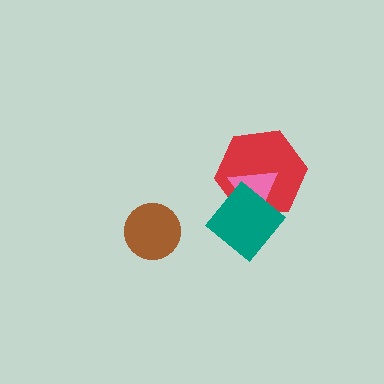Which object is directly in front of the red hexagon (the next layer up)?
The pink triangle is directly in front of the red hexagon.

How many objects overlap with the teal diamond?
2 objects overlap with the teal diamond.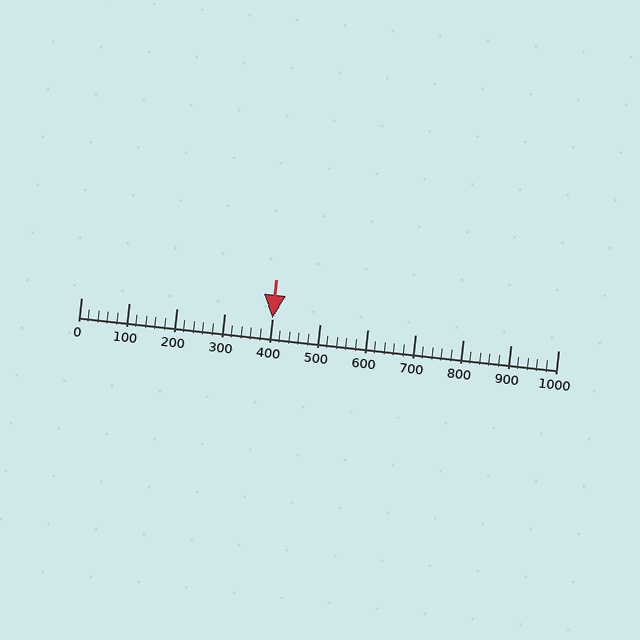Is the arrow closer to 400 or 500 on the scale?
The arrow is closer to 400.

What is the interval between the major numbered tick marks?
The major tick marks are spaced 100 units apart.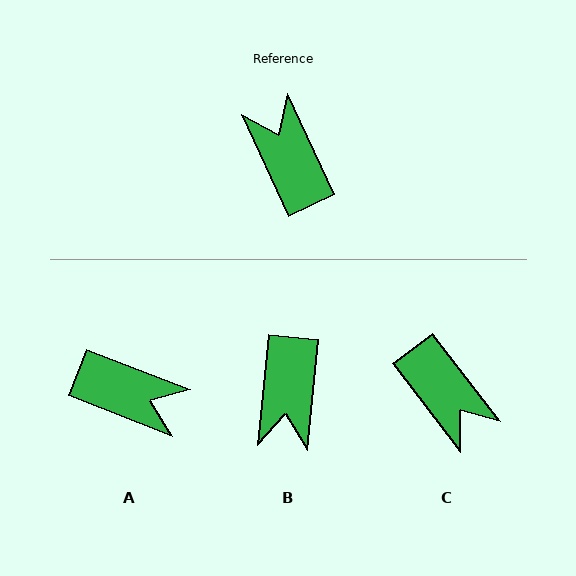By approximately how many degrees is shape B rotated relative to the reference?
Approximately 150 degrees counter-clockwise.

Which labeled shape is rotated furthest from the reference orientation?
C, about 167 degrees away.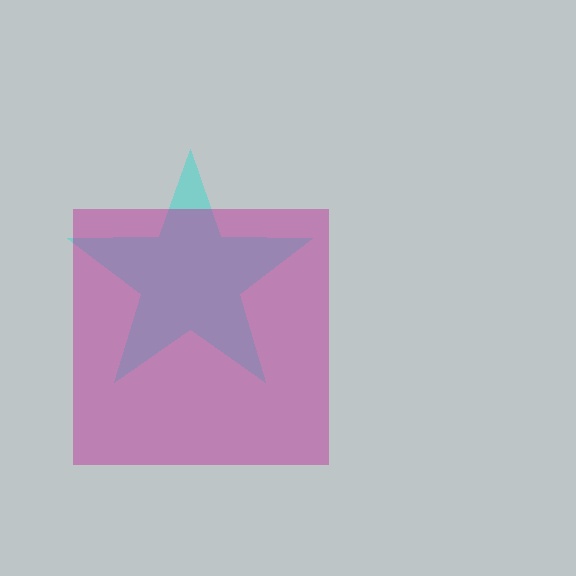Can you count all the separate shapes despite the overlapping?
Yes, there are 2 separate shapes.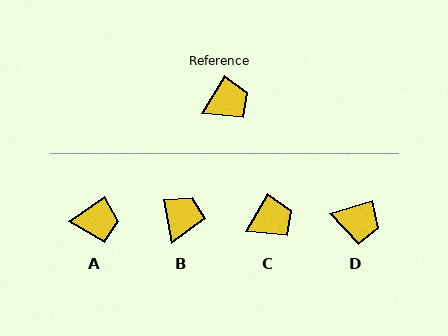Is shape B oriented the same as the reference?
No, it is off by about 40 degrees.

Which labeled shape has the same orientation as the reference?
C.